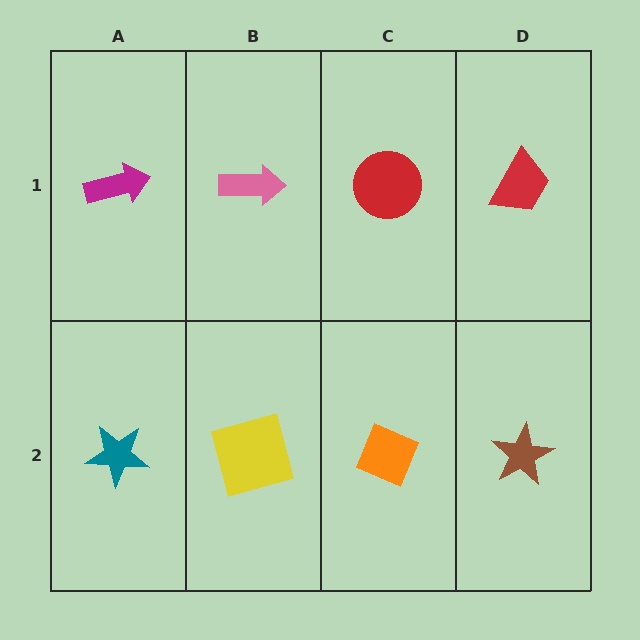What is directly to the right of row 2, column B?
An orange diamond.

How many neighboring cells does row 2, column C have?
3.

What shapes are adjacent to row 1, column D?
A brown star (row 2, column D), a red circle (row 1, column C).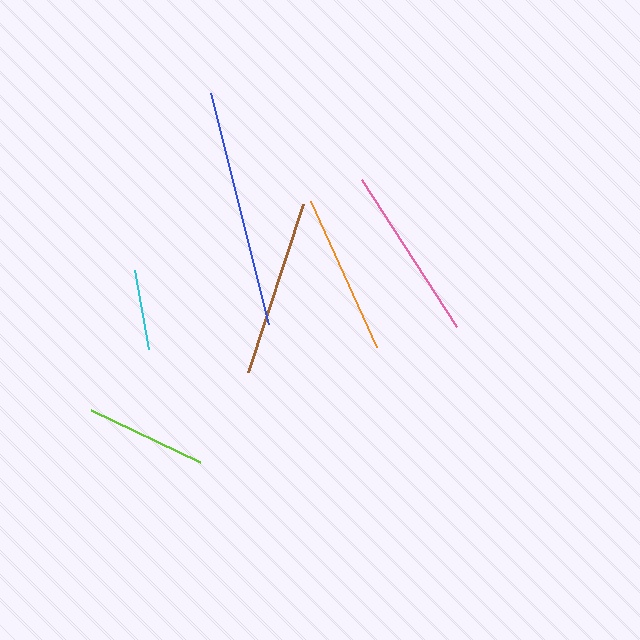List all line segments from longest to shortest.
From longest to shortest: blue, brown, pink, orange, lime, cyan.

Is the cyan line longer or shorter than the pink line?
The pink line is longer than the cyan line.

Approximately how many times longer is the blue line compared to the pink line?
The blue line is approximately 1.4 times the length of the pink line.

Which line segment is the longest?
The blue line is the longest at approximately 238 pixels.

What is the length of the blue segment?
The blue segment is approximately 238 pixels long.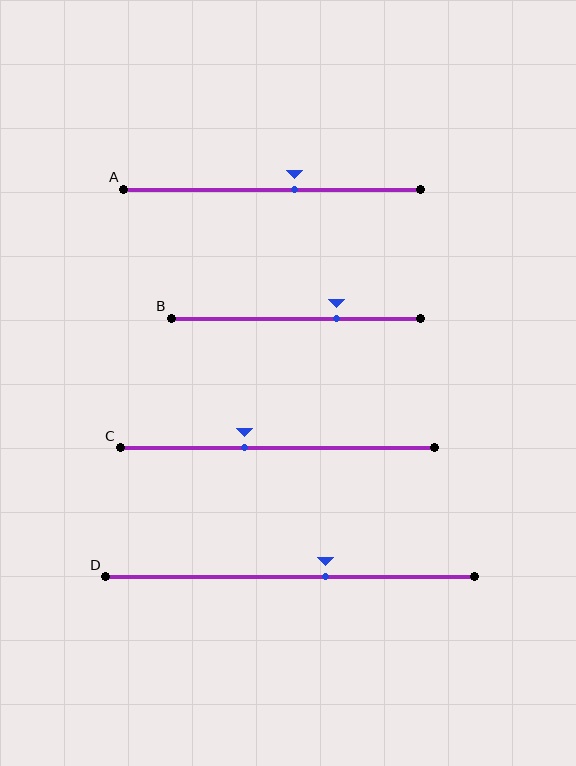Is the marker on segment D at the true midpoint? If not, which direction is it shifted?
No, the marker on segment D is shifted to the right by about 10% of the segment length.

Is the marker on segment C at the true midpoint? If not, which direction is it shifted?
No, the marker on segment C is shifted to the left by about 10% of the segment length.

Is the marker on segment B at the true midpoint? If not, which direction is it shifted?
No, the marker on segment B is shifted to the right by about 17% of the segment length.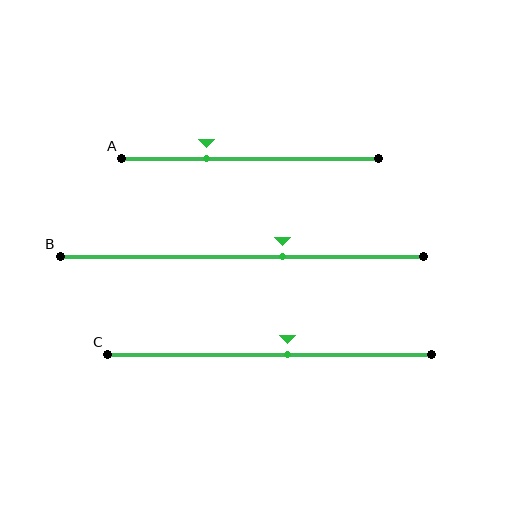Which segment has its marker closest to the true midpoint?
Segment C has its marker closest to the true midpoint.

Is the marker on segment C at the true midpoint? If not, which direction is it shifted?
No, the marker on segment C is shifted to the right by about 6% of the segment length.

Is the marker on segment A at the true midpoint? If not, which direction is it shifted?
No, the marker on segment A is shifted to the left by about 17% of the segment length.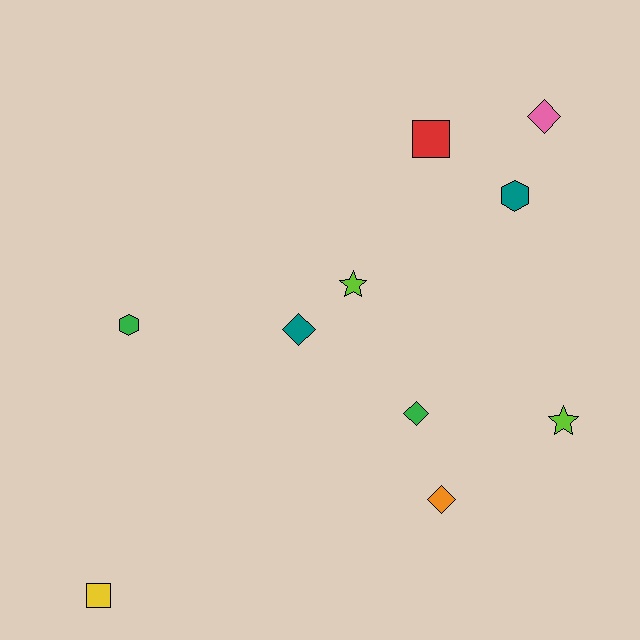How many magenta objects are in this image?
There are no magenta objects.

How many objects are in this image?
There are 10 objects.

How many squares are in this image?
There are 2 squares.